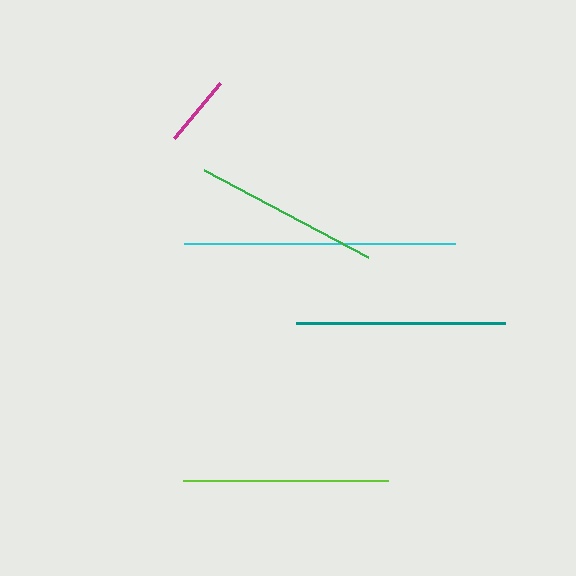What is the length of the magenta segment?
The magenta segment is approximately 71 pixels long.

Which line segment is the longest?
The cyan line is the longest at approximately 271 pixels.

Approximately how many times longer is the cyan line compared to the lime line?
The cyan line is approximately 1.3 times the length of the lime line.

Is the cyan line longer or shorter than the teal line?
The cyan line is longer than the teal line.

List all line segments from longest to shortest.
From longest to shortest: cyan, teal, lime, green, magenta.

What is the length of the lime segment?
The lime segment is approximately 205 pixels long.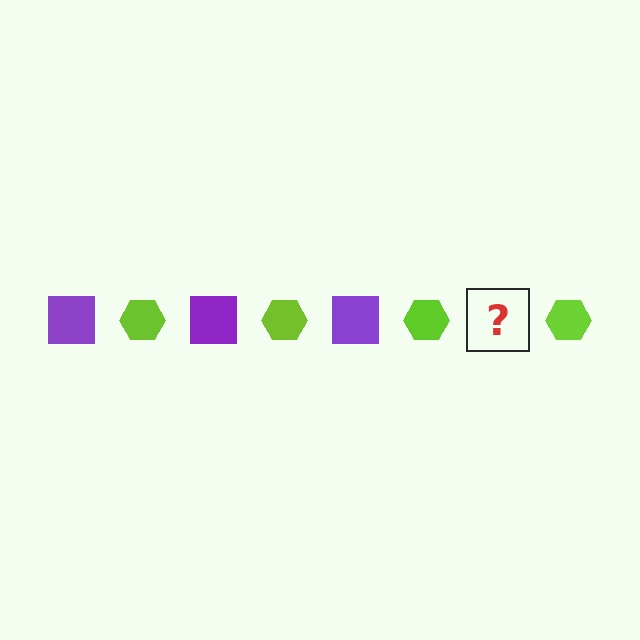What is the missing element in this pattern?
The missing element is a purple square.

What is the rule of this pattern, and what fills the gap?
The rule is that the pattern alternates between purple square and lime hexagon. The gap should be filled with a purple square.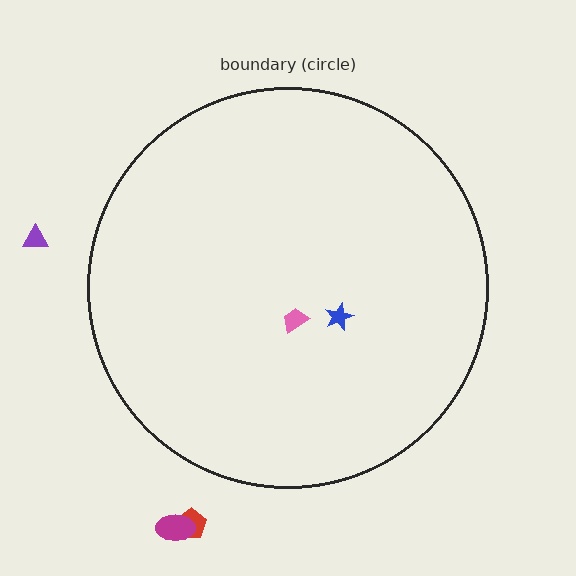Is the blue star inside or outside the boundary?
Inside.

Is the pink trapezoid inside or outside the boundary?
Inside.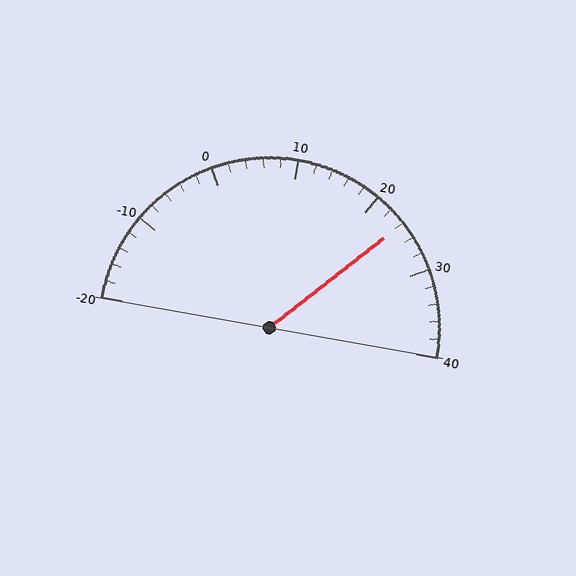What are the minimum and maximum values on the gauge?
The gauge ranges from -20 to 40.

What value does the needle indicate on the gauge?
The needle indicates approximately 24.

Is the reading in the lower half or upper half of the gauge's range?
The reading is in the upper half of the range (-20 to 40).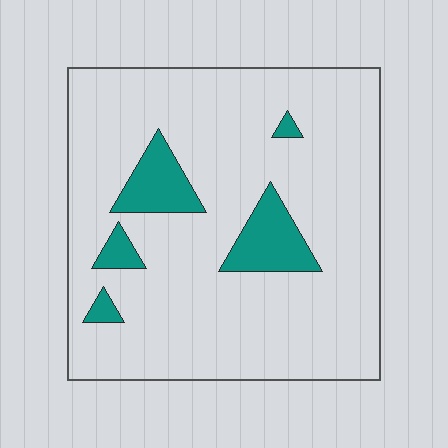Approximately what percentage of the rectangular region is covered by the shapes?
Approximately 10%.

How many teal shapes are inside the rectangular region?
5.